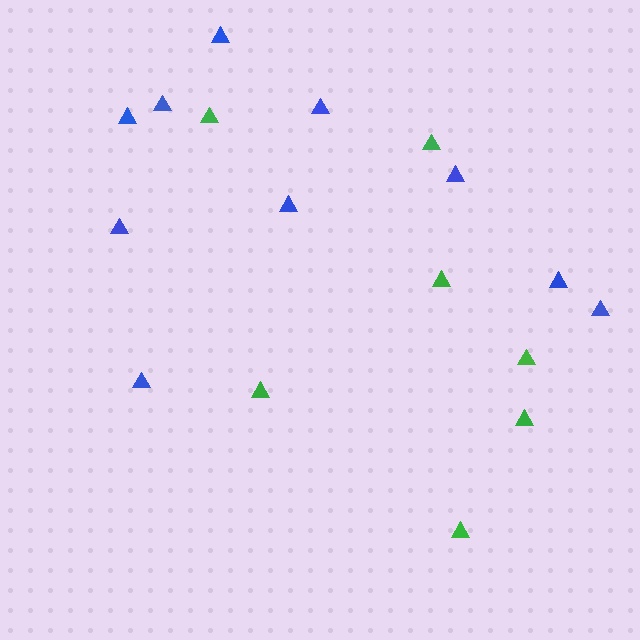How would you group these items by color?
There are 2 groups: one group of blue triangles (10) and one group of green triangles (7).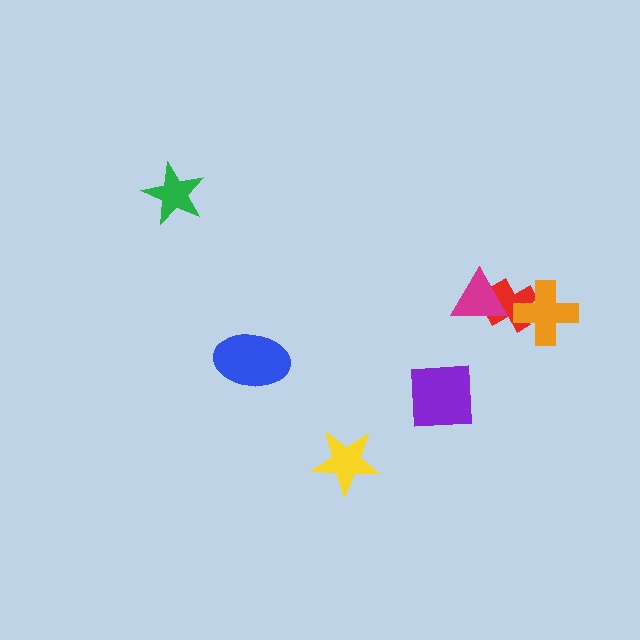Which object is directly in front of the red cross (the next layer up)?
The magenta triangle is directly in front of the red cross.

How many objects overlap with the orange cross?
1 object overlaps with the orange cross.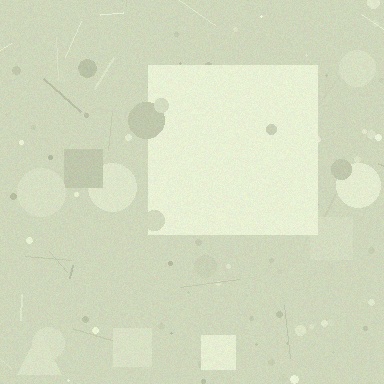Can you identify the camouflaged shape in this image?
The camouflaged shape is a square.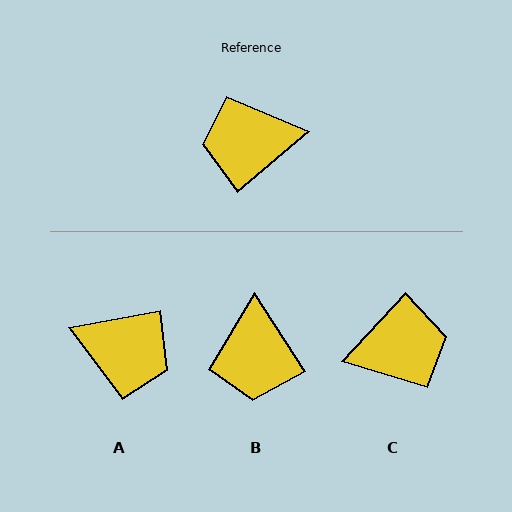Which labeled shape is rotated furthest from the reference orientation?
C, about 173 degrees away.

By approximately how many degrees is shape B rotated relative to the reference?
Approximately 82 degrees counter-clockwise.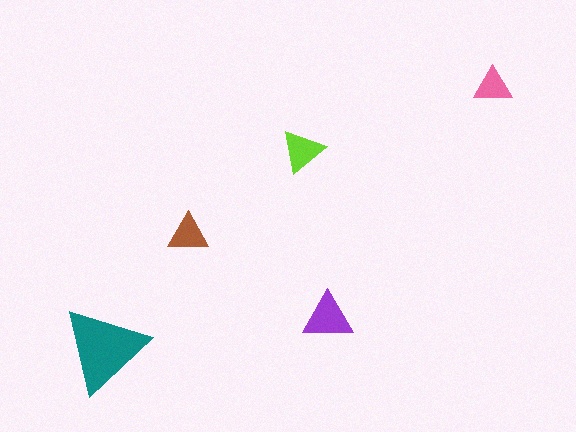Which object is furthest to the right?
The pink triangle is rightmost.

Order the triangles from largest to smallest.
the teal one, the purple one, the lime one, the brown one, the pink one.